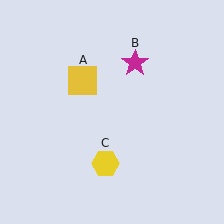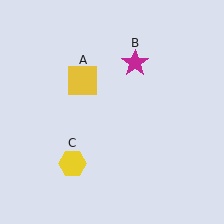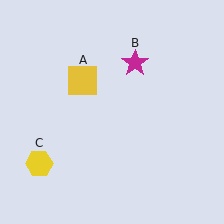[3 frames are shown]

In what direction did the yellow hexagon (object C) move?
The yellow hexagon (object C) moved left.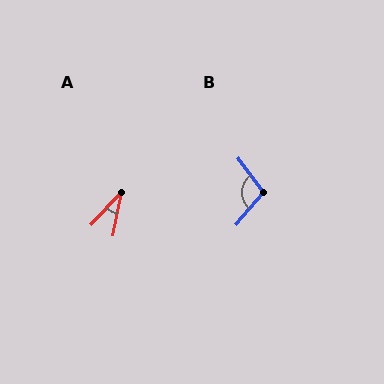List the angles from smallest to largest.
A (32°), B (102°).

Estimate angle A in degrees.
Approximately 32 degrees.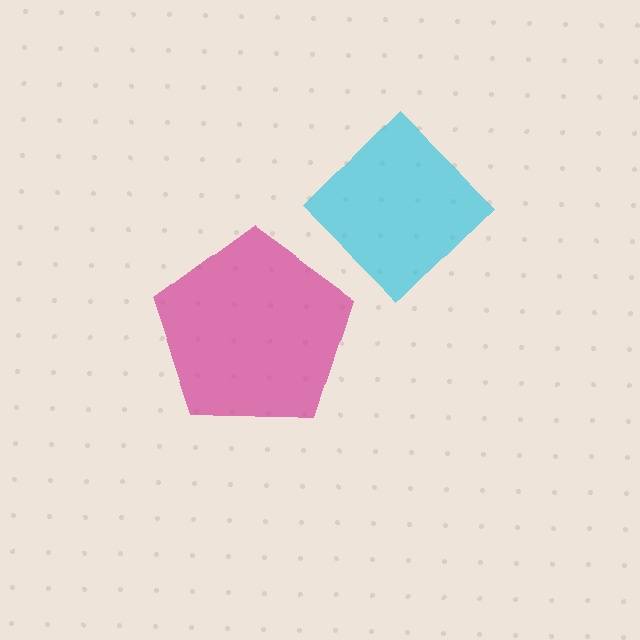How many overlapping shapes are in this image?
There are 2 overlapping shapes in the image.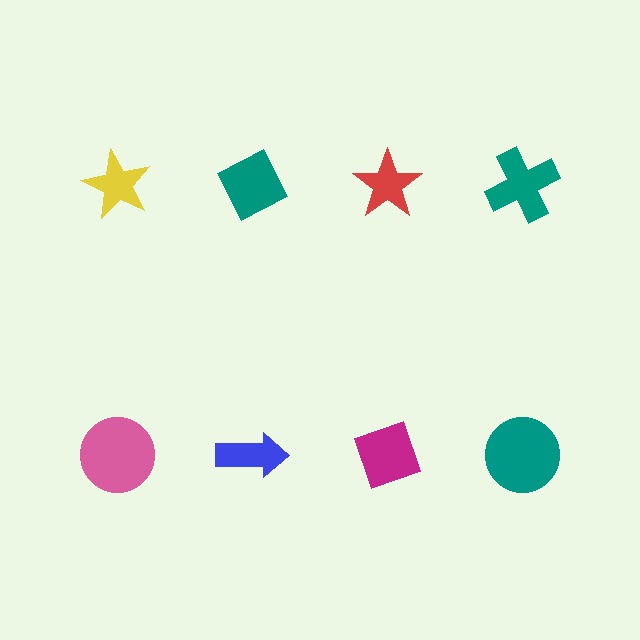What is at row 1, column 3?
A red star.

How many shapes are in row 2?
4 shapes.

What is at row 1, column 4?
A teal cross.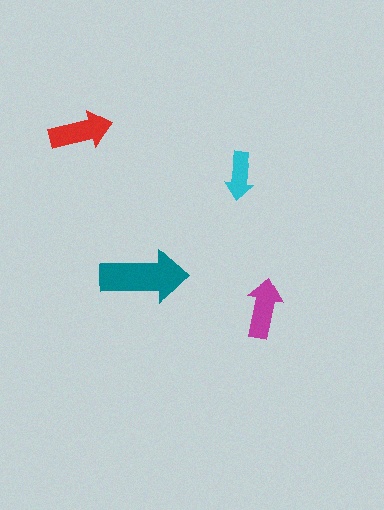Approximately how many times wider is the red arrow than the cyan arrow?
About 1.5 times wider.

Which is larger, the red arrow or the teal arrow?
The teal one.